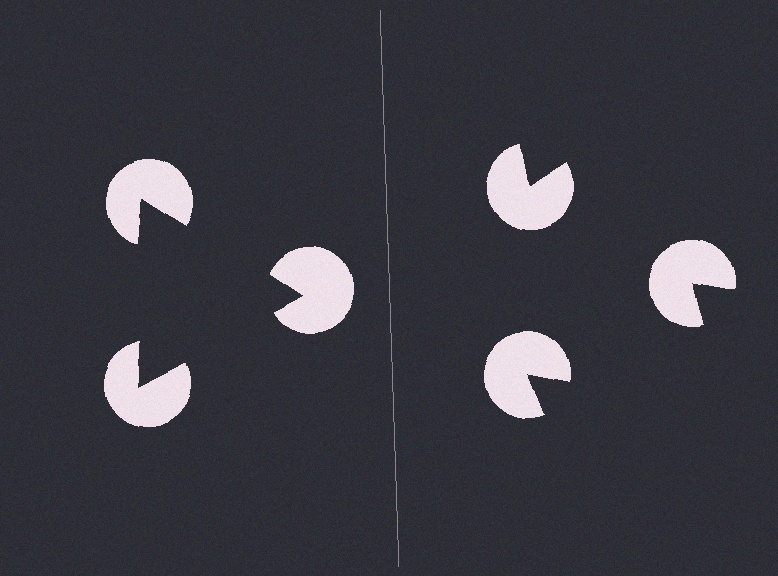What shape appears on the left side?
An illusory triangle.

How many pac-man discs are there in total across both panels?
6 — 3 on each side.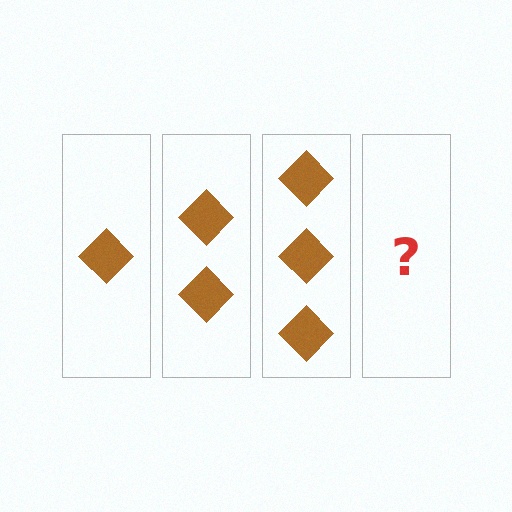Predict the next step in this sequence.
The next step is 4 diamonds.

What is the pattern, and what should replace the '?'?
The pattern is that each step adds one more diamond. The '?' should be 4 diamonds.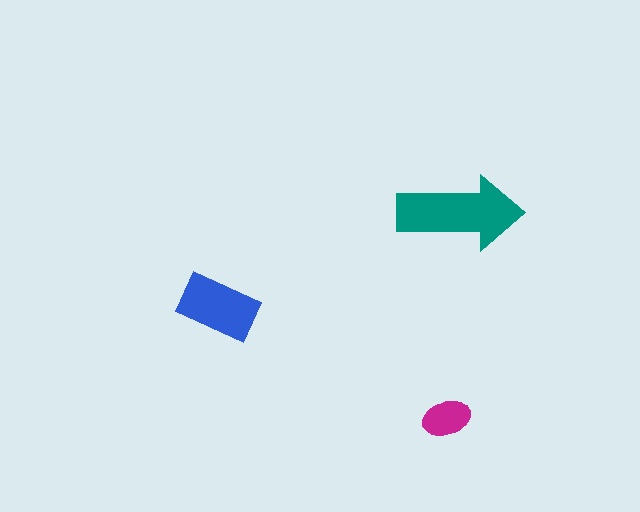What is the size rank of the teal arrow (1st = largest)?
1st.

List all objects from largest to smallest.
The teal arrow, the blue rectangle, the magenta ellipse.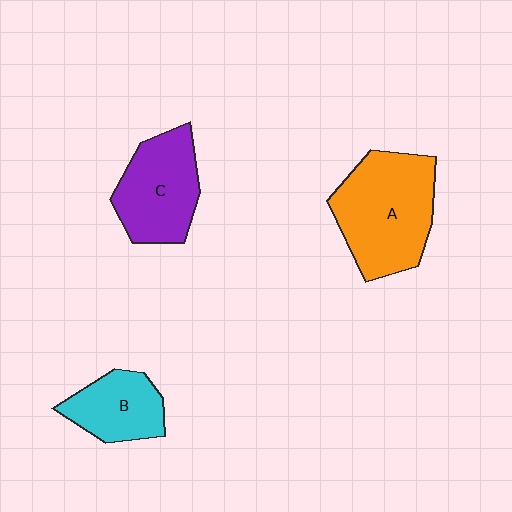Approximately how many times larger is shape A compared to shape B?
Approximately 1.8 times.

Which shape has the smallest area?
Shape B (cyan).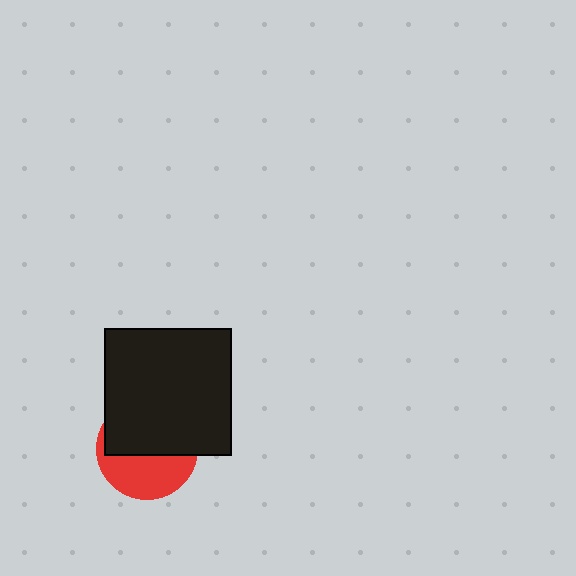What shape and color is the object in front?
The object in front is a black square.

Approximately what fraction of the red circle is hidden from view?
Roughly 56% of the red circle is hidden behind the black square.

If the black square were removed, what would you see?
You would see the complete red circle.